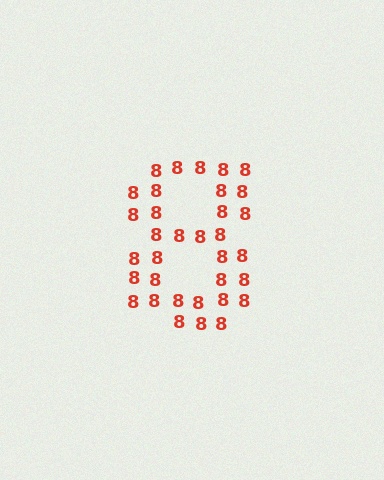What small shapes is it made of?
It is made of small digit 8's.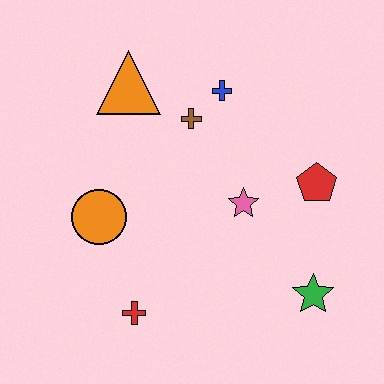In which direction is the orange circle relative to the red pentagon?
The orange circle is to the left of the red pentagon.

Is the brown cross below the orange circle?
No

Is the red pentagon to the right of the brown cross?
Yes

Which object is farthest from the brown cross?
The green star is farthest from the brown cross.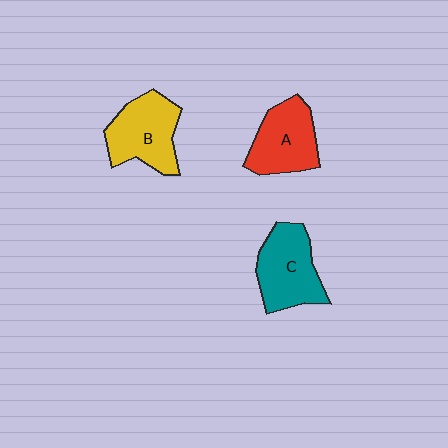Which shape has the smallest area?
Shape A (red).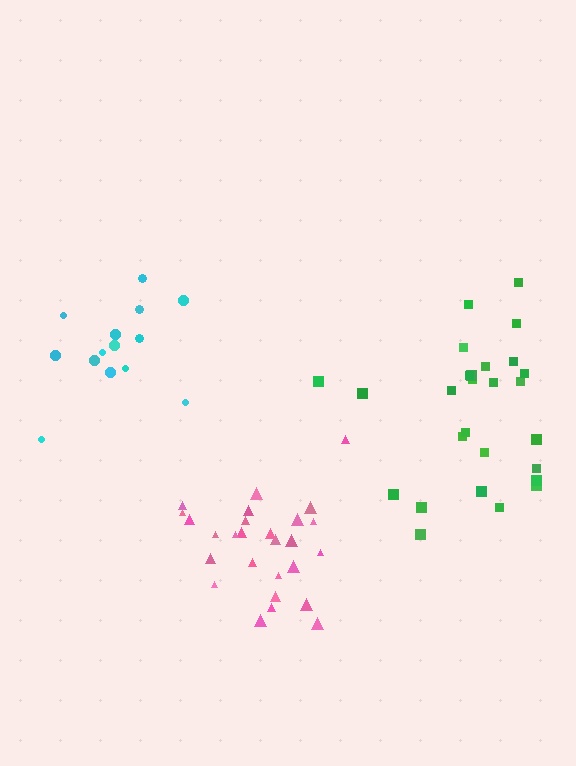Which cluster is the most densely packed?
Pink.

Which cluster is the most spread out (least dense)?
Green.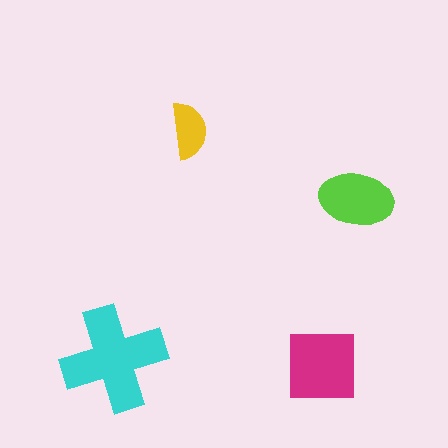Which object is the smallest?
The yellow semicircle.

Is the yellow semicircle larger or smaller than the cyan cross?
Smaller.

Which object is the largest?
The cyan cross.